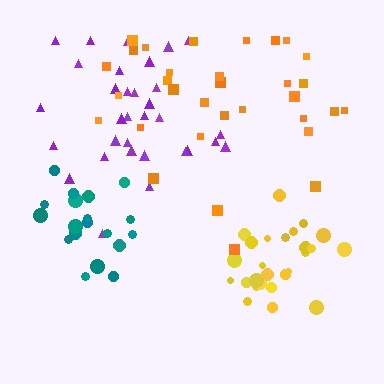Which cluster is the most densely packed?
Yellow.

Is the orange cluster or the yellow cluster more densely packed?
Yellow.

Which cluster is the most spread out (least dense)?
Orange.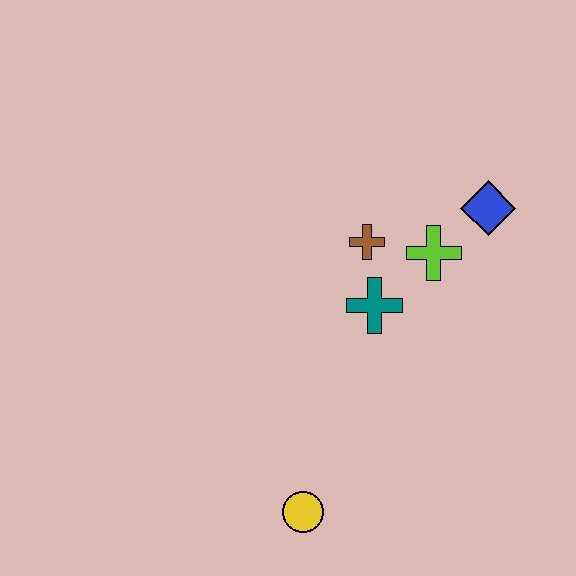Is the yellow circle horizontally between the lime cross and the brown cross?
No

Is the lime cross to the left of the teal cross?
No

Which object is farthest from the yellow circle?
The blue diamond is farthest from the yellow circle.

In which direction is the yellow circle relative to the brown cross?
The yellow circle is below the brown cross.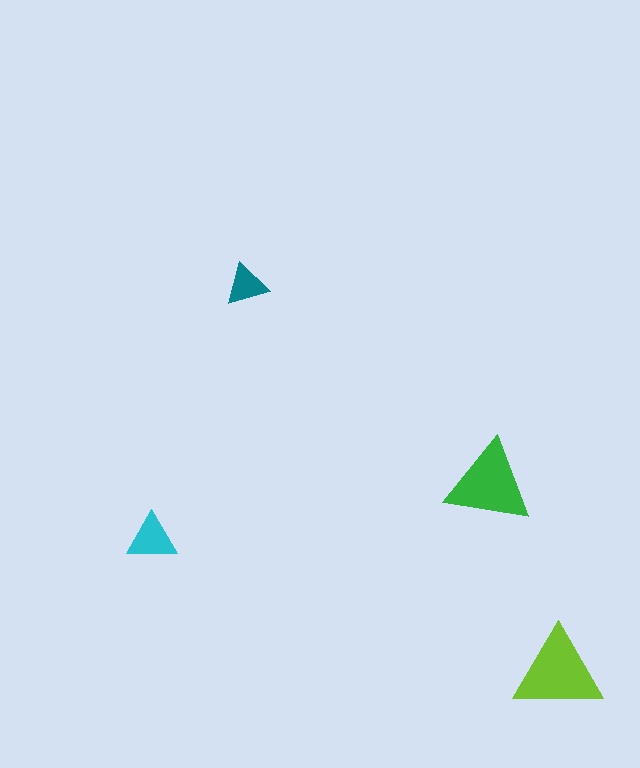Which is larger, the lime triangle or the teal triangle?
The lime one.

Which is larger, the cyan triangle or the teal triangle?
The cyan one.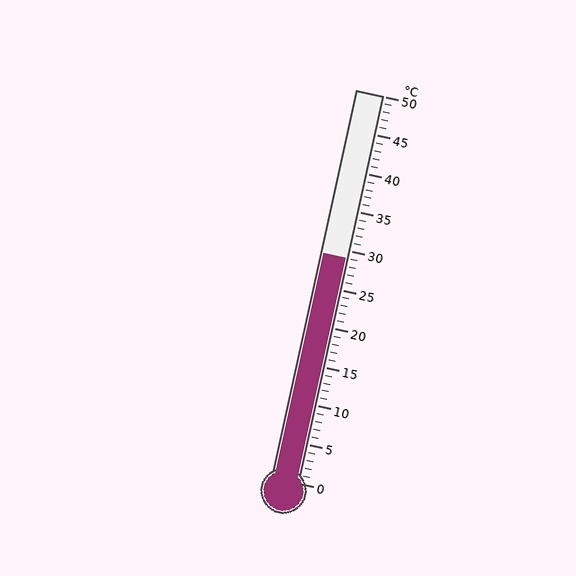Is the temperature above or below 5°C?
The temperature is above 5°C.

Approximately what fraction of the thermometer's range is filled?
The thermometer is filled to approximately 60% of its range.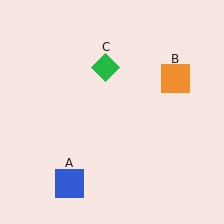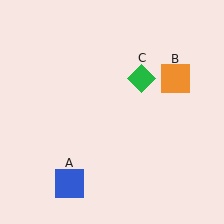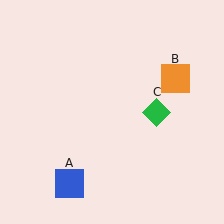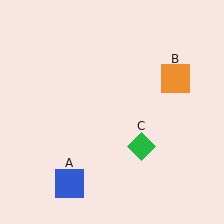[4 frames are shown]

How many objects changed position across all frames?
1 object changed position: green diamond (object C).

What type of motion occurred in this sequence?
The green diamond (object C) rotated clockwise around the center of the scene.